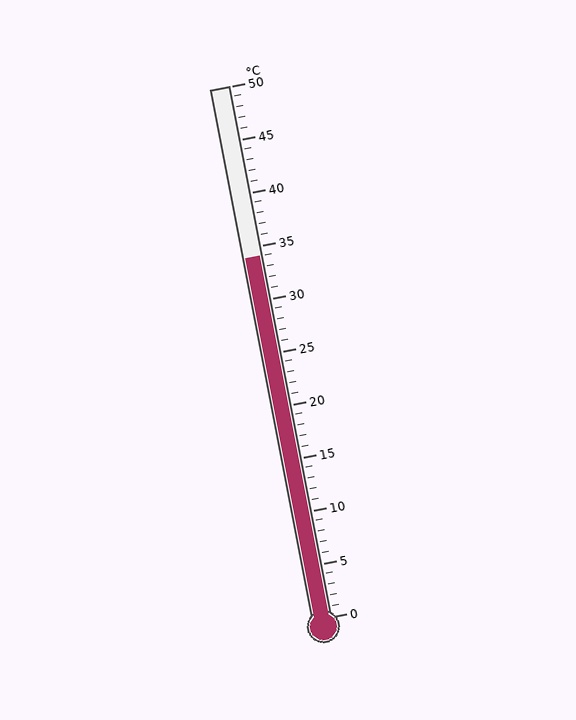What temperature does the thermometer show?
The thermometer shows approximately 34°C.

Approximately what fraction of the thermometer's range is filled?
The thermometer is filled to approximately 70% of its range.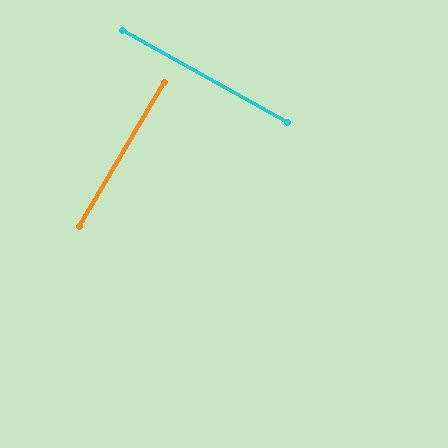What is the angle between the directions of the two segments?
Approximately 89 degrees.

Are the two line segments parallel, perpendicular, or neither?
Perpendicular — they meet at approximately 89°.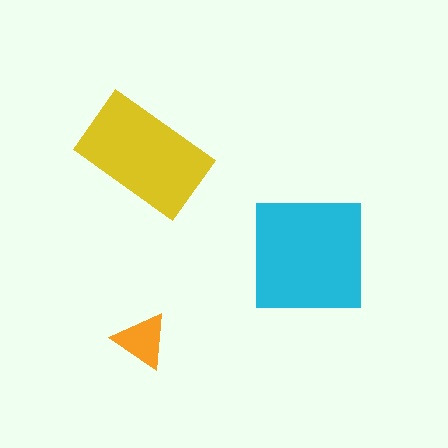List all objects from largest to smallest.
The cyan square, the yellow rectangle, the orange triangle.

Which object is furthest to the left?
The orange triangle is leftmost.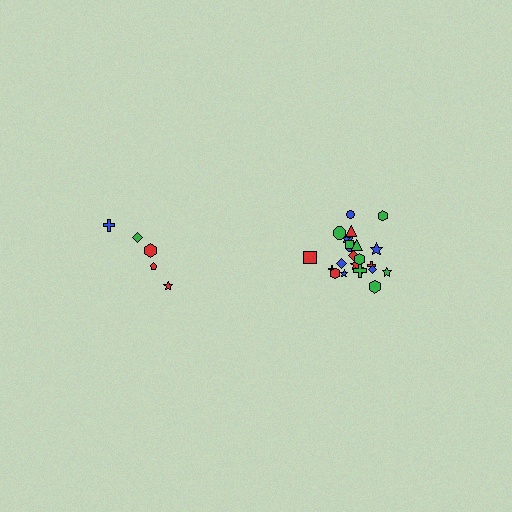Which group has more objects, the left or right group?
The right group.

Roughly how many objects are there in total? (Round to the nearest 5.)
Roughly 30 objects in total.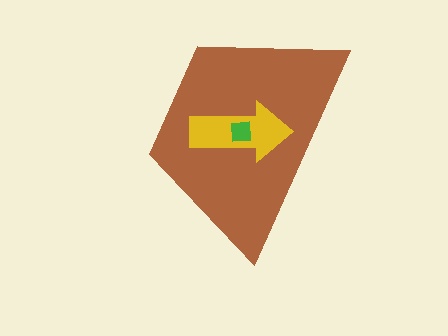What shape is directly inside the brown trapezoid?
The yellow arrow.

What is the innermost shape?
The green square.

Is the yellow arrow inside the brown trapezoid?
Yes.